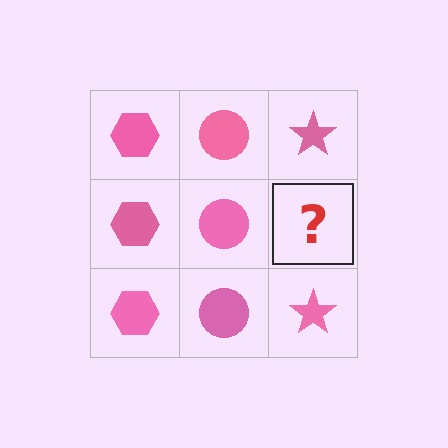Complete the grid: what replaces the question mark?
The question mark should be replaced with a pink star.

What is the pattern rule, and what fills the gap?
The rule is that each column has a consistent shape. The gap should be filled with a pink star.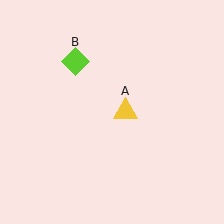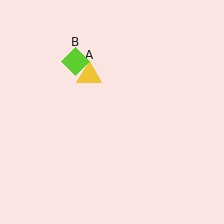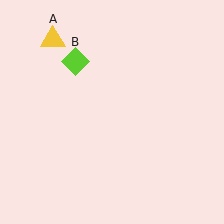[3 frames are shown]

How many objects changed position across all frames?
1 object changed position: yellow triangle (object A).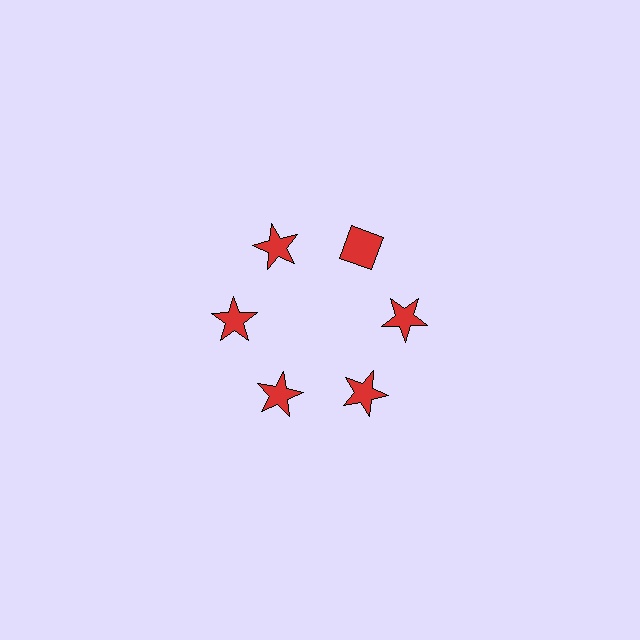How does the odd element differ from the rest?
It has a different shape: diamond instead of star.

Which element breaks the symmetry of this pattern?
The red diamond at roughly the 1 o'clock position breaks the symmetry. All other shapes are red stars.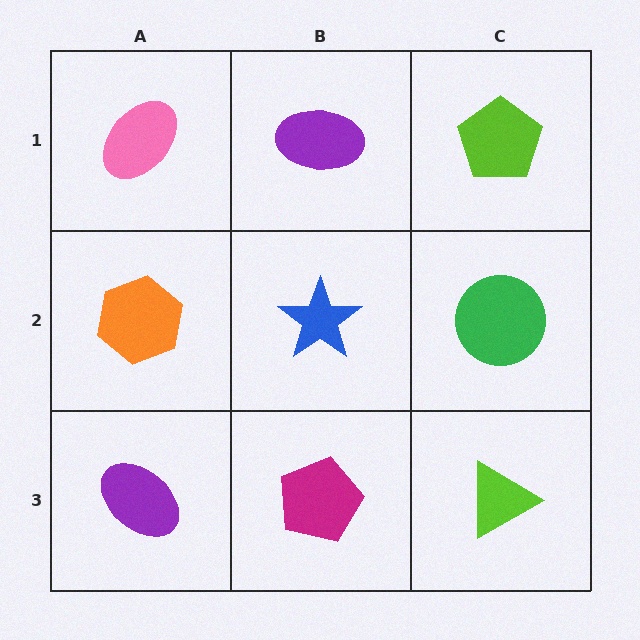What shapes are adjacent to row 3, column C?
A green circle (row 2, column C), a magenta pentagon (row 3, column B).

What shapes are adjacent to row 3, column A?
An orange hexagon (row 2, column A), a magenta pentagon (row 3, column B).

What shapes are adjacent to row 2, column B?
A purple ellipse (row 1, column B), a magenta pentagon (row 3, column B), an orange hexagon (row 2, column A), a green circle (row 2, column C).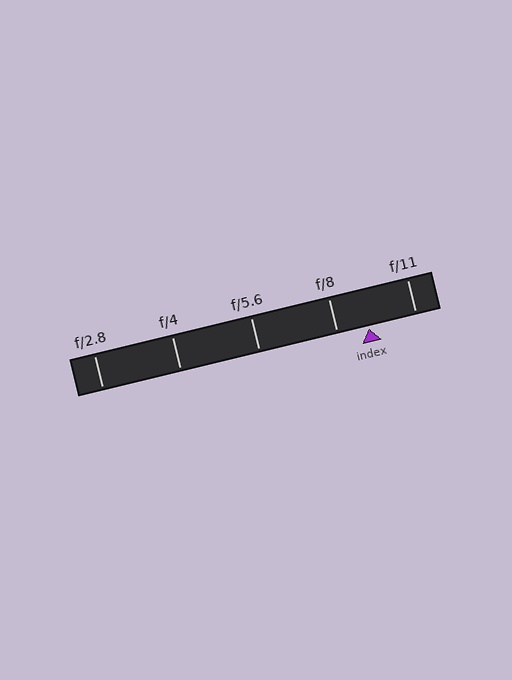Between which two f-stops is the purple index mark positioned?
The index mark is between f/8 and f/11.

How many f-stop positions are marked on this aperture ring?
There are 5 f-stop positions marked.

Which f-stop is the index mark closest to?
The index mark is closest to f/8.